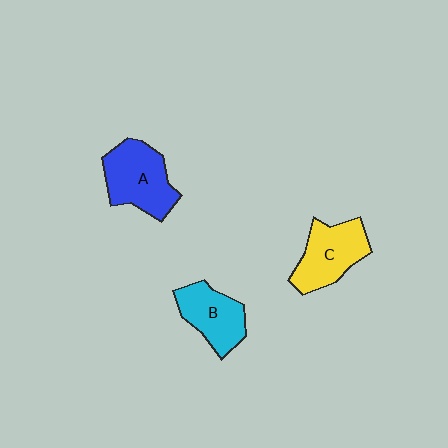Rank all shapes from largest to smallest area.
From largest to smallest: A (blue), C (yellow), B (cyan).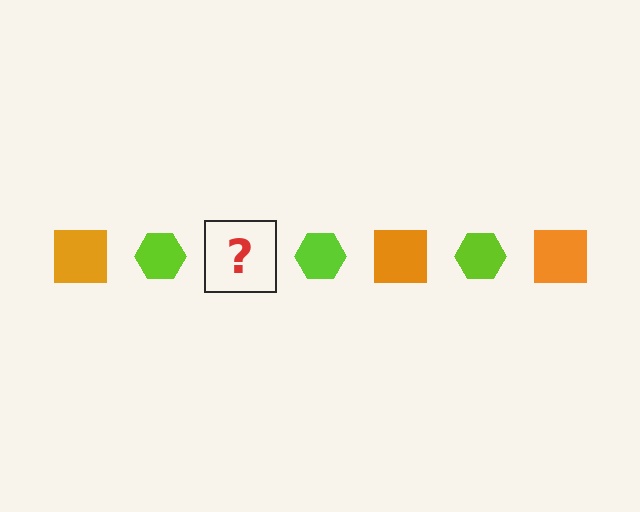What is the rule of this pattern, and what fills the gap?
The rule is that the pattern alternates between orange square and lime hexagon. The gap should be filled with an orange square.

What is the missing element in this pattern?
The missing element is an orange square.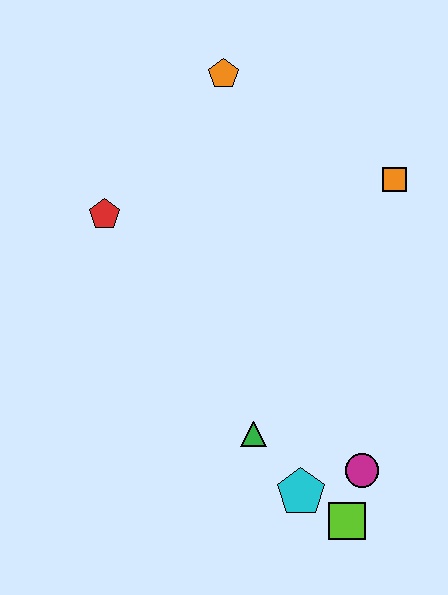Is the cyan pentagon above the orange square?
No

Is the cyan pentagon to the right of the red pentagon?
Yes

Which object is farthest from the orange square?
The lime square is farthest from the orange square.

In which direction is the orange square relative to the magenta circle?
The orange square is above the magenta circle.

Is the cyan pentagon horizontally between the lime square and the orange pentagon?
Yes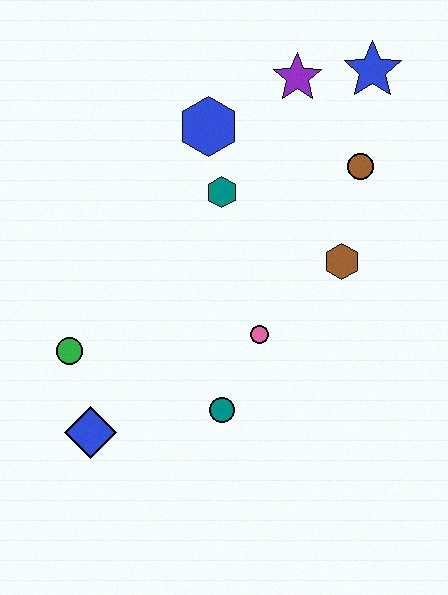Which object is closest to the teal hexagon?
The blue hexagon is closest to the teal hexagon.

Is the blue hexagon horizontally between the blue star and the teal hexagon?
No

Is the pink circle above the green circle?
Yes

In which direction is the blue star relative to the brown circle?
The blue star is above the brown circle.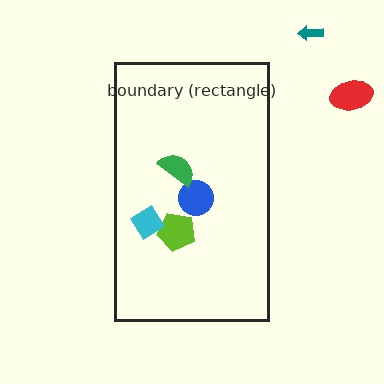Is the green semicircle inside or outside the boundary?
Inside.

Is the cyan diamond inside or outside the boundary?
Inside.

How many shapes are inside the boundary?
4 inside, 2 outside.